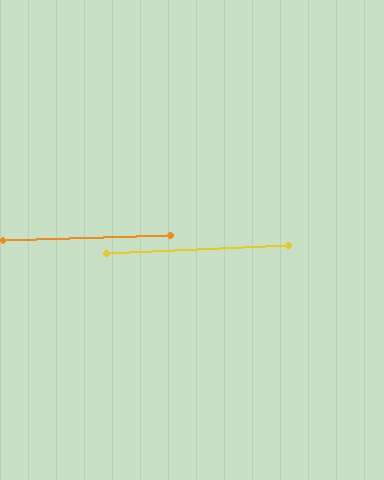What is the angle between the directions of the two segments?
Approximately 1 degree.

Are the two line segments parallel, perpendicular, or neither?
Parallel — their directions differ by only 0.9°.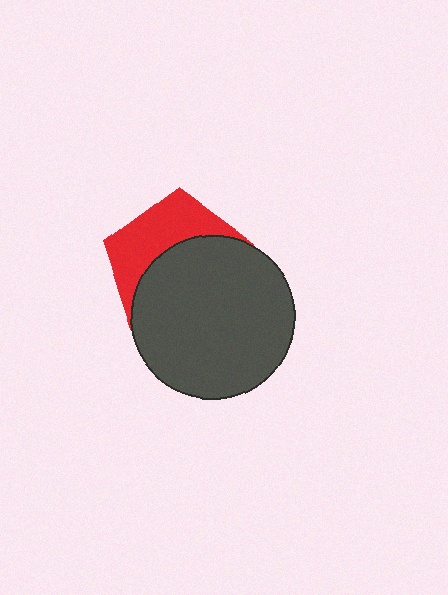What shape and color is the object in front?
The object in front is a dark gray circle.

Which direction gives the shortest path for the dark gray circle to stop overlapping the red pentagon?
Moving down gives the shortest separation.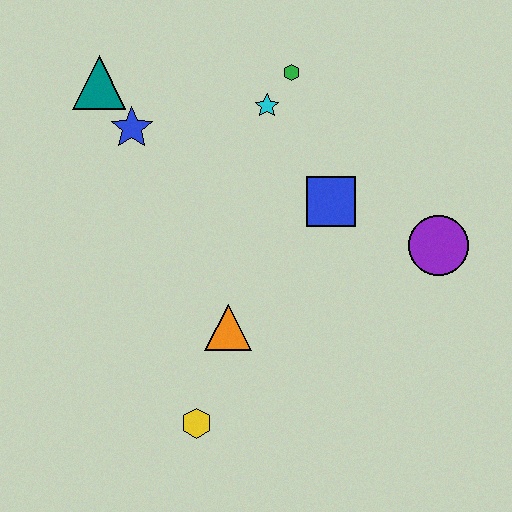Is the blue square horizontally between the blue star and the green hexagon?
No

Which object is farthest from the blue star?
The purple circle is farthest from the blue star.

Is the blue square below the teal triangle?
Yes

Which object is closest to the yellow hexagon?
The orange triangle is closest to the yellow hexagon.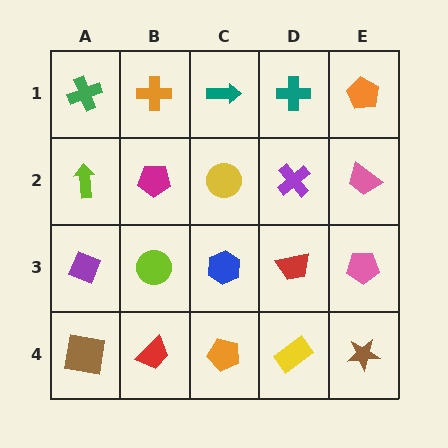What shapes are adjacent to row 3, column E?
A pink trapezoid (row 2, column E), a brown star (row 4, column E), a red trapezoid (row 3, column D).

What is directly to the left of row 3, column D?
A blue hexagon.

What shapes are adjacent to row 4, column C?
A blue hexagon (row 3, column C), a red trapezoid (row 4, column B), a yellow rectangle (row 4, column D).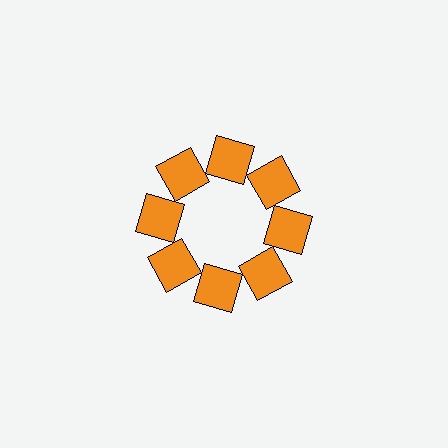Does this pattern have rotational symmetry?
Yes, this pattern has 8-fold rotational symmetry. It looks the same after rotating 45 degrees around the center.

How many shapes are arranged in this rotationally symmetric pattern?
There are 8 shapes, arranged in 8 groups of 1.